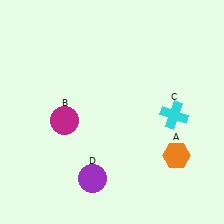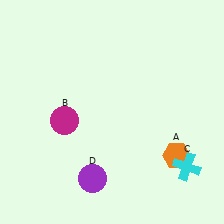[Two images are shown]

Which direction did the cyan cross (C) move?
The cyan cross (C) moved down.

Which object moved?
The cyan cross (C) moved down.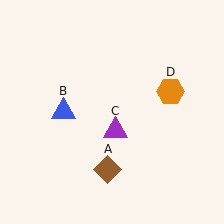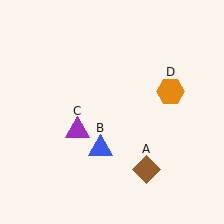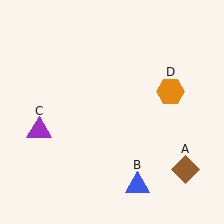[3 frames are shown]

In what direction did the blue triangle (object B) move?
The blue triangle (object B) moved down and to the right.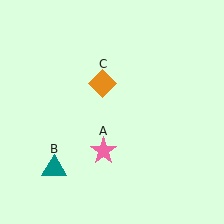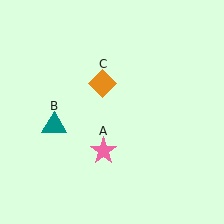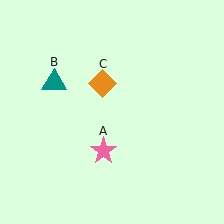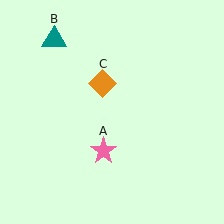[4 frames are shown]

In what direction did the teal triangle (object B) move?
The teal triangle (object B) moved up.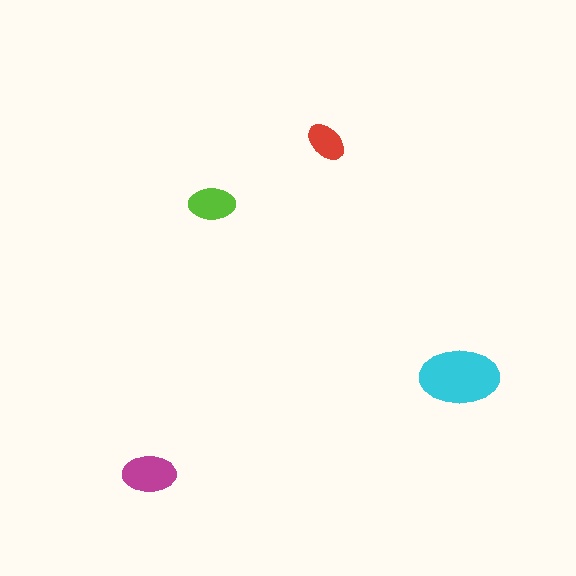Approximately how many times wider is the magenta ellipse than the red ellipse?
About 1.5 times wider.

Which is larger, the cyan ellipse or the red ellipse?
The cyan one.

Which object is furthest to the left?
The magenta ellipse is leftmost.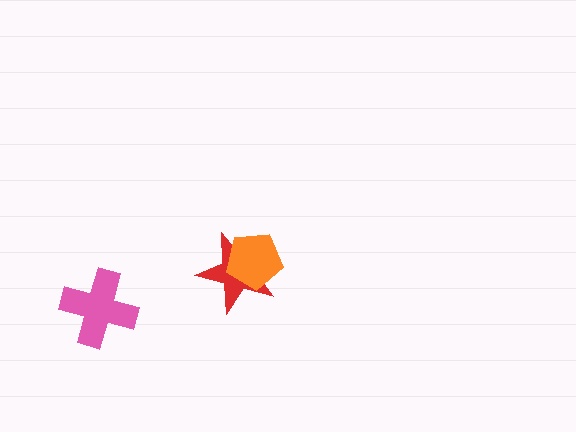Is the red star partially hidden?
Yes, it is partially covered by another shape.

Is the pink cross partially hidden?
No, no other shape covers it.